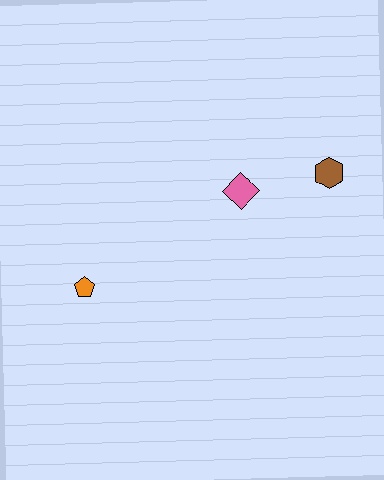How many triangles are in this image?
There are no triangles.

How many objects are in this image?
There are 3 objects.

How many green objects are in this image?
There are no green objects.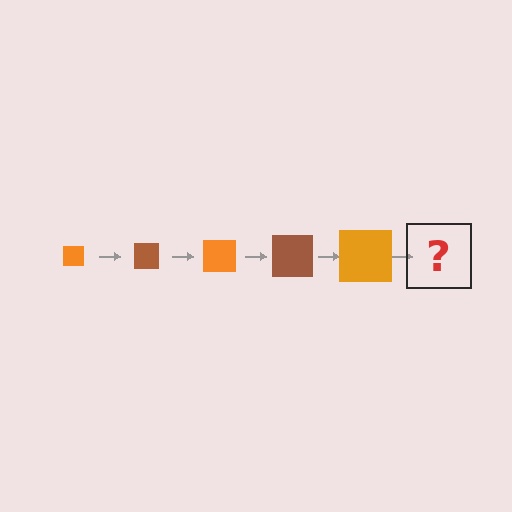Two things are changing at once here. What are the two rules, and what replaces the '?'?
The two rules are that the square grows larger each step and the color cycles through orange and brown. The '?' should be a brown square, larger than the previous one.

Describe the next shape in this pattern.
It should be a brown square, larger than the previous one.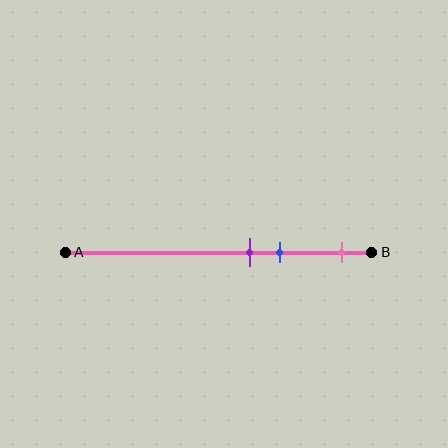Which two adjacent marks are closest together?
The purple and blue marks are the closest adjacent pair.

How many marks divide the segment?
There are 3 marks dividing the segment.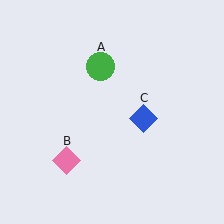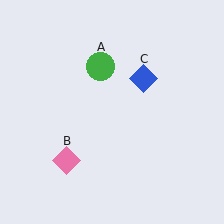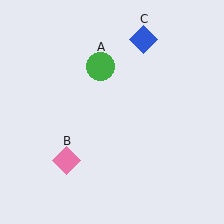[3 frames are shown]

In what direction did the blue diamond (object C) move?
The blue diamond (object C) moved up.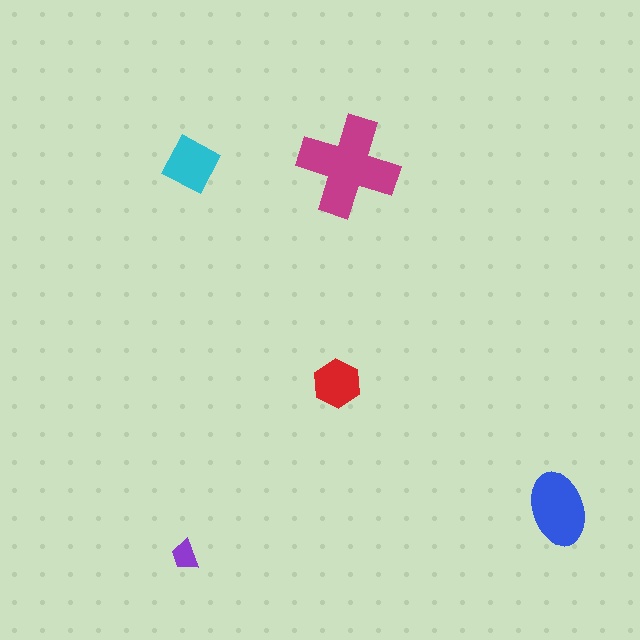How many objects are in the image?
There are 5 objects in the image.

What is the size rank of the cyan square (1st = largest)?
3rd.